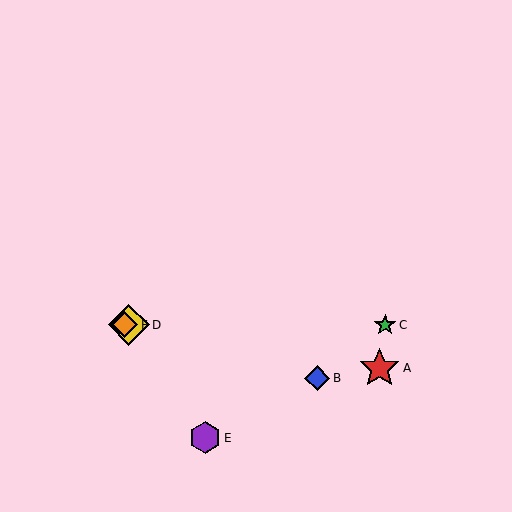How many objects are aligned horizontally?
3 objects (C, D, F) are aligned horizontally.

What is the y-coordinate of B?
Object B is at y≈378.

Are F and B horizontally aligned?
No, F is at y≈325 and B is at y≈378.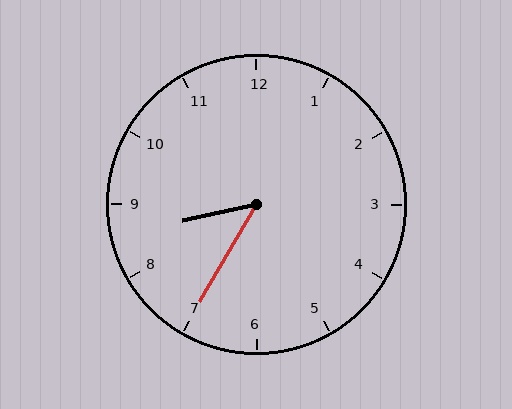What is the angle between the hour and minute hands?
Approximately 48 degrees.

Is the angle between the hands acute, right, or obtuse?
It is acute.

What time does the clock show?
8:35.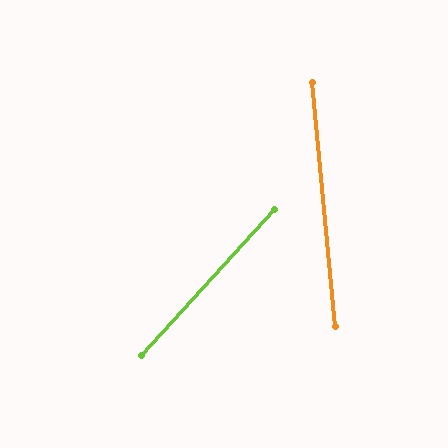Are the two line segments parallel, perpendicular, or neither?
Neither parallel nor perpendicular — they differ by about 48°.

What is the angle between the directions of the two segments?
Approximately 48 degrees.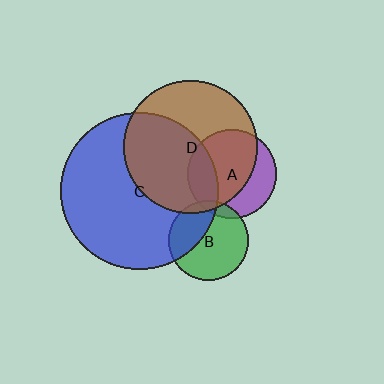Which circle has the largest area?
Circle C (blue).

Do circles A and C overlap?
Yes.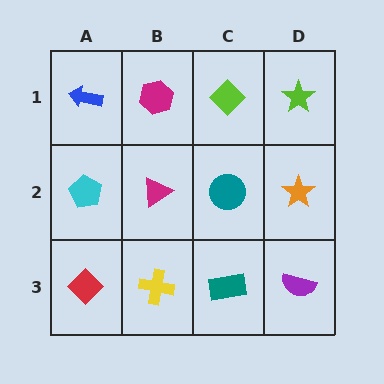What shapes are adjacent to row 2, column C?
A lime diamond (row 1, column C), a teal rectangle (row 3, column C), a magenta triangle (row 2, column B), an orange star (row 2, column D).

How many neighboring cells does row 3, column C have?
3.